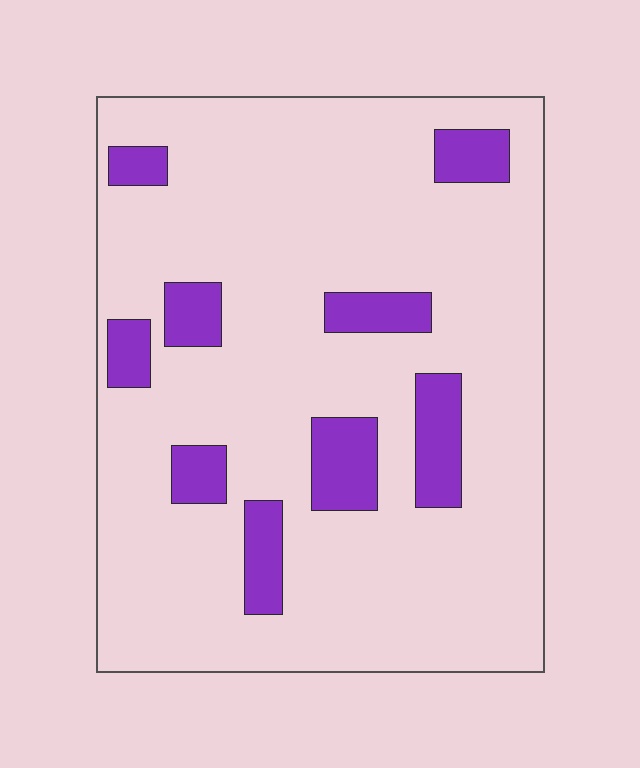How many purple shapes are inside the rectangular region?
9.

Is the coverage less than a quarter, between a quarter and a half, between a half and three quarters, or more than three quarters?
Less than a quarter.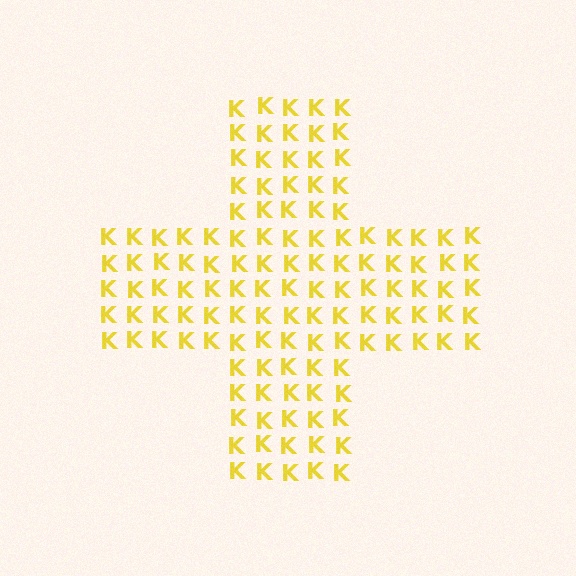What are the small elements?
The small elements are letter K's.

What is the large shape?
The large shape is a cross.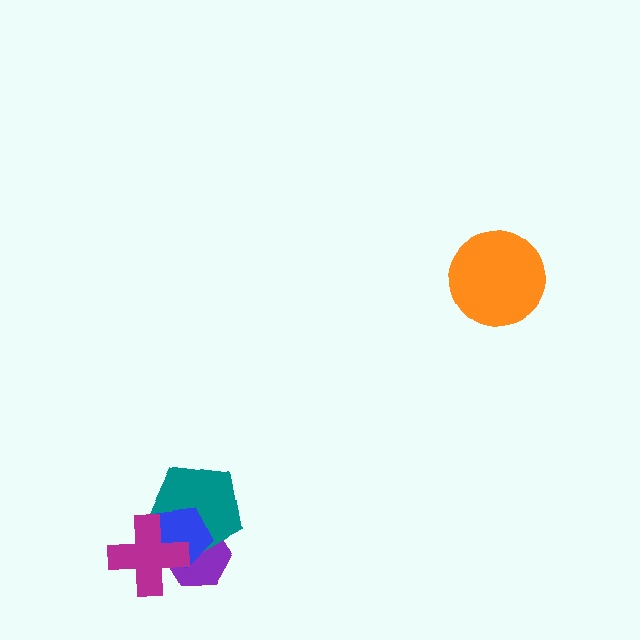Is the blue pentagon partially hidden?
Yes, it is partially covered by another shape.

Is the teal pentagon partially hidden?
Yes, it is partially covered by another shape.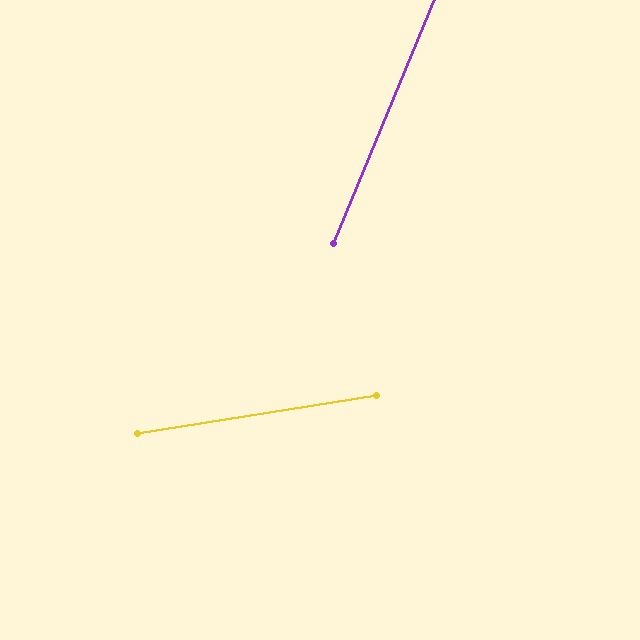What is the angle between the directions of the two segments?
Approximately 58 degrees.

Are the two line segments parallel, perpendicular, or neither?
Neither parallel nor perpendicular — they differ by about 58°.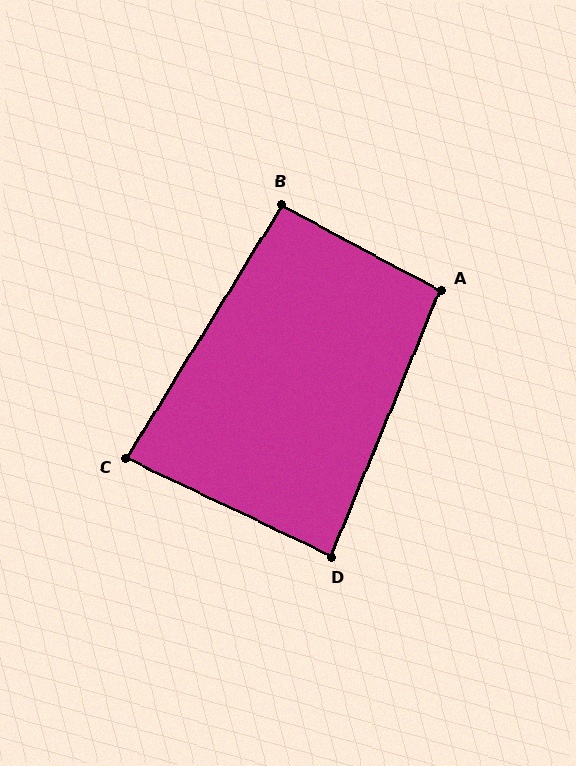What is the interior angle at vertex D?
Approximately 87 degrees (approximately right).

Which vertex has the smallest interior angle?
C, at approximately 84 degrees.